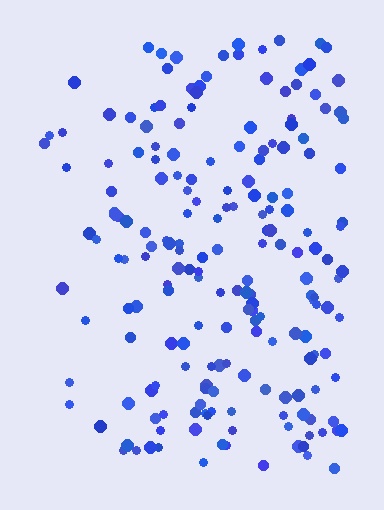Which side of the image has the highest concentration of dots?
The right.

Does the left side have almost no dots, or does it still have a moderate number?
Still a moderate number, just noticeably fewer than the right.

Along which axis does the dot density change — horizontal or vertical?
Horizontal.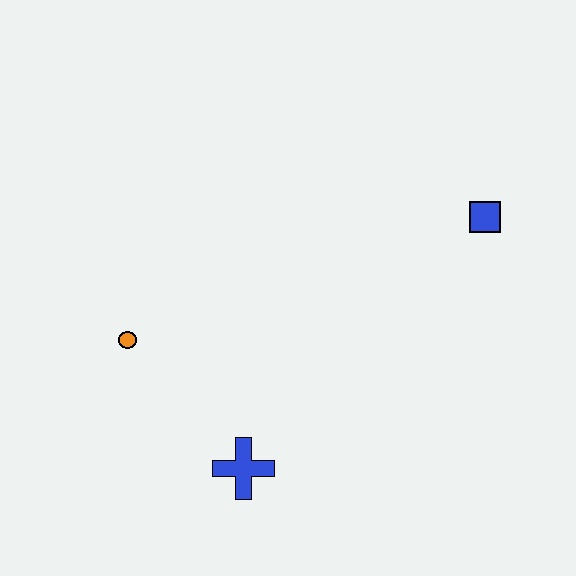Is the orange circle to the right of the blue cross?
No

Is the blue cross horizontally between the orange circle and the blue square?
Yes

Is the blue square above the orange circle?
Yes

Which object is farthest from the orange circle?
The blue square is farthest from the orange circle.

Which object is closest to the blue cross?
The orange circle is closest to the blue cross.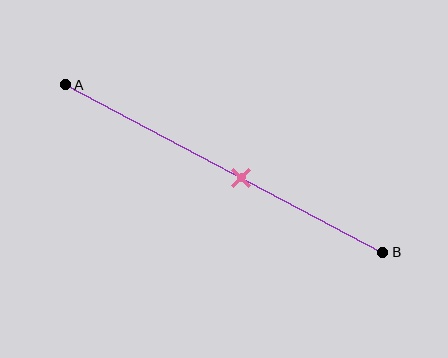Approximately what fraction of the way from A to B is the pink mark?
The pink mark is approximately 55% of the way from A to B.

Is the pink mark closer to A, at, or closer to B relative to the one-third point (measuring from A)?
The pink mark is closer to point B than the one-third point of segment AB.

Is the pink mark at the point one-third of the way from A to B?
No, the mark is at about 55% from A, not at the 33% one-third point.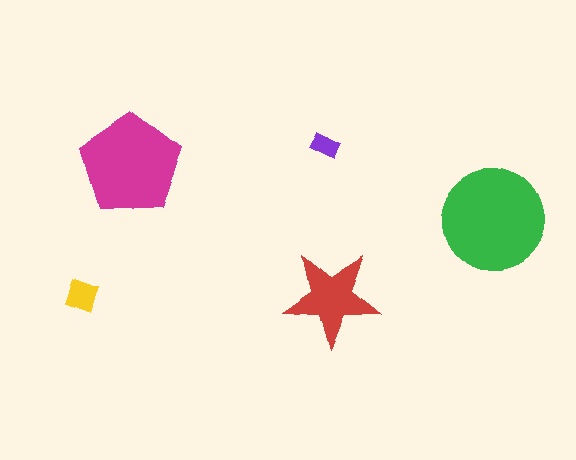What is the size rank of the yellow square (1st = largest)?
4th.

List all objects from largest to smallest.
The green circle, the magenta pentagon, the red star, the yellow square, the purple rectangle.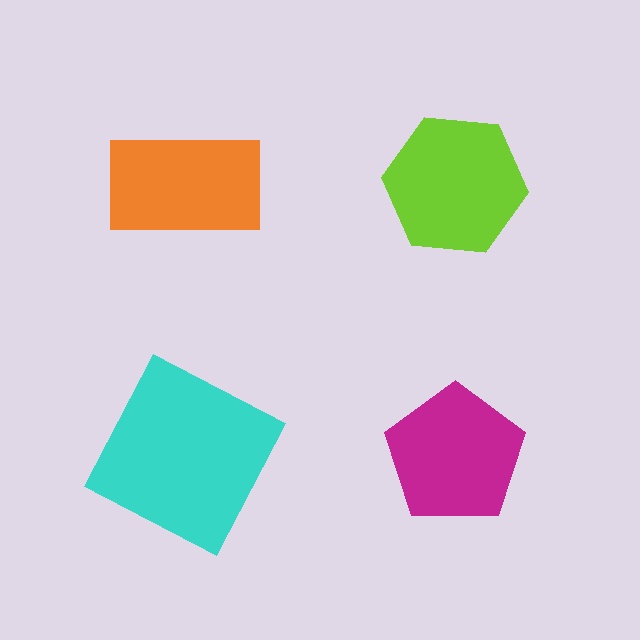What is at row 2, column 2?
A magenta pentagon.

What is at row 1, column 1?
An orange rectangle.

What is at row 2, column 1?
A cyan square.